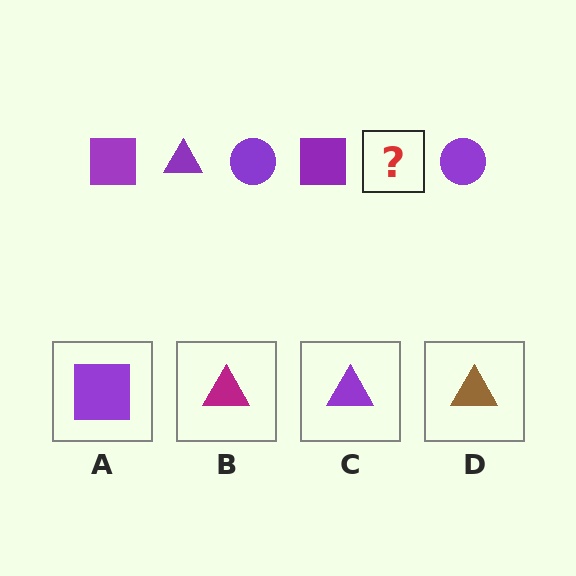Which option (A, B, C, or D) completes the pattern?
C.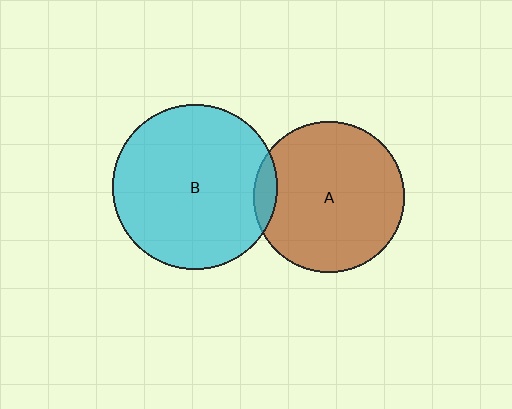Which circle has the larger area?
Circle B (cyan).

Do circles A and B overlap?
Yes.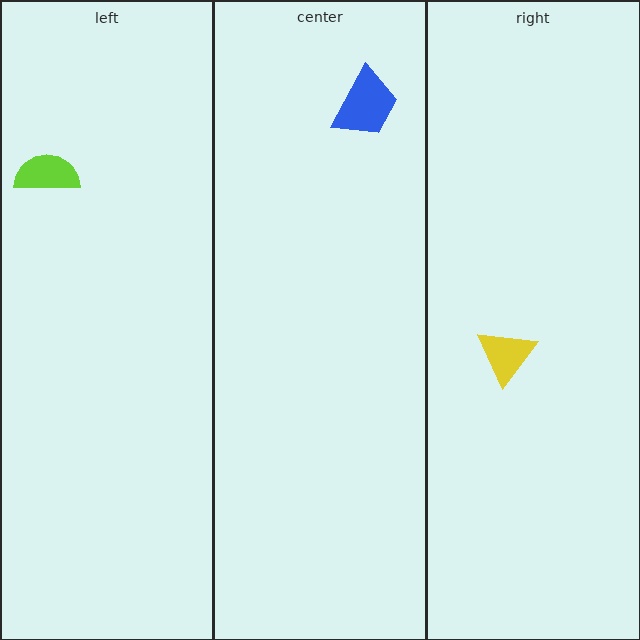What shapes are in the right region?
The yellow triangle.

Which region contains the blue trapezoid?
The center region.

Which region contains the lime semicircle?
The left region.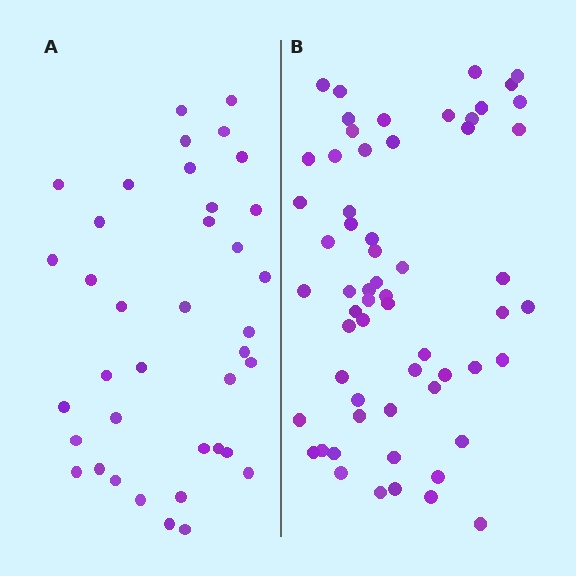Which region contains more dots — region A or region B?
Region B (the right region) has more dots.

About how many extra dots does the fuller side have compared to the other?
Region B has approximately 20 more dots than region A.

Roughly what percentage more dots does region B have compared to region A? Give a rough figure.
About 60% more.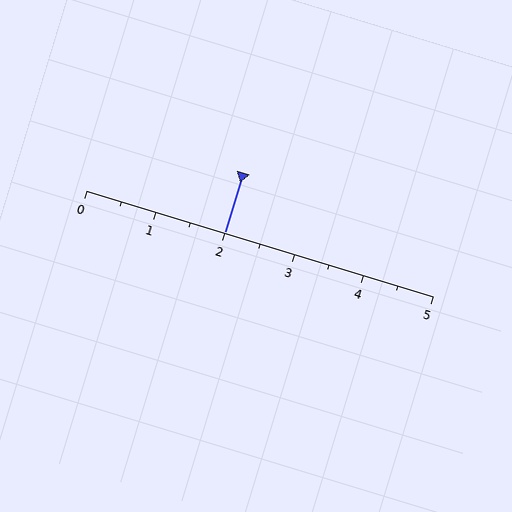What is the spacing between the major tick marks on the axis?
The major ticks are spaced 1 apart.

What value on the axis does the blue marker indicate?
The marker indicates approximately 2.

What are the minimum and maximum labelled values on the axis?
The axis runs from 0 to 5.